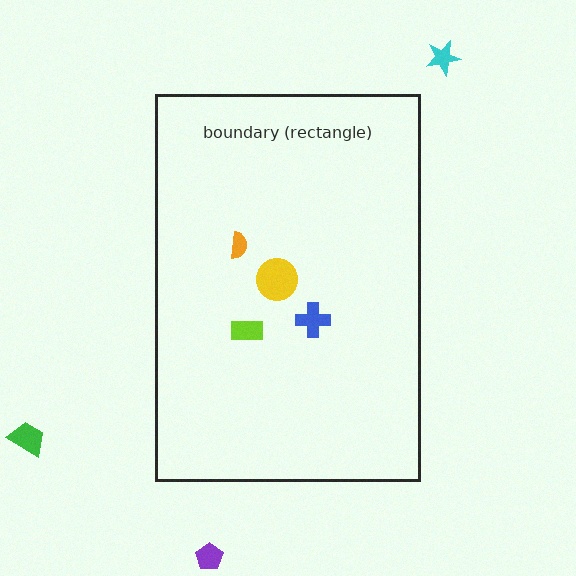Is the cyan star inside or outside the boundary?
Outside.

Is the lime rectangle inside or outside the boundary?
Inside.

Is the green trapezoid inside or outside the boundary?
Outside.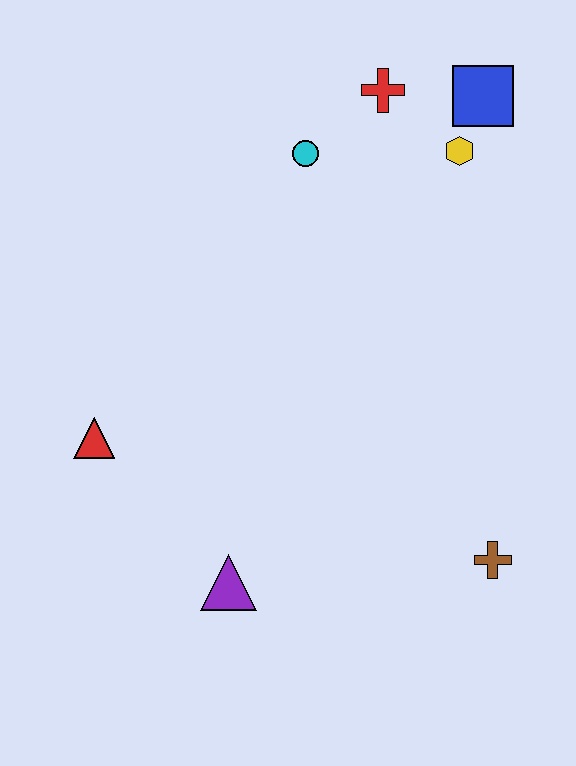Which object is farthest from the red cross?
The purple triangle is farthest from the red cross.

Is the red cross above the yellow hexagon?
Yes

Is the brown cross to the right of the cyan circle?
Yes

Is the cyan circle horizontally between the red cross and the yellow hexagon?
No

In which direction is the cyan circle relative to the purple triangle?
The cyan circle is above the purple triangle.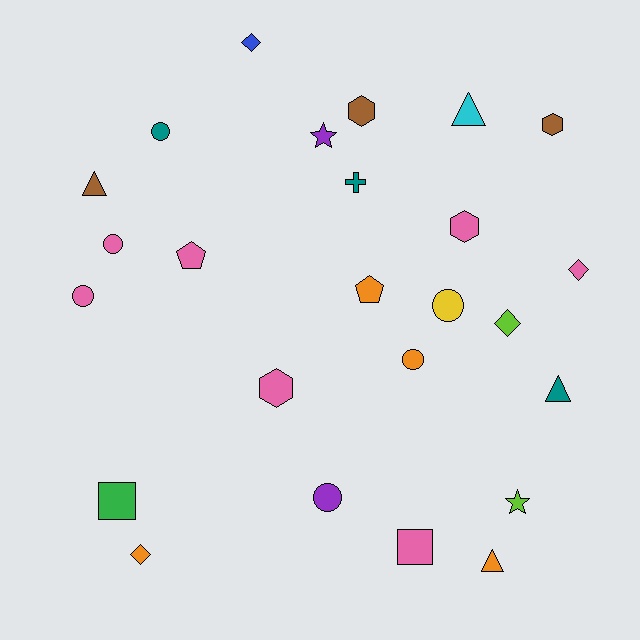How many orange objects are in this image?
There are 4 orange objects.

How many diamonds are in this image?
There are 4 diamonds.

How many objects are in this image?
There are 25 objects.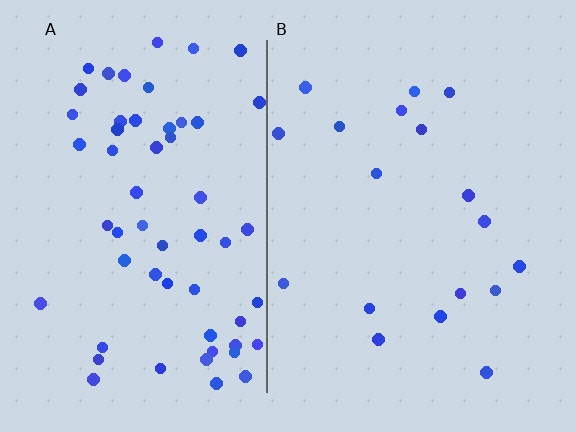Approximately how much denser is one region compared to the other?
Approximately 3.2× — region A over region B.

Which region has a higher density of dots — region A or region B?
A (the left).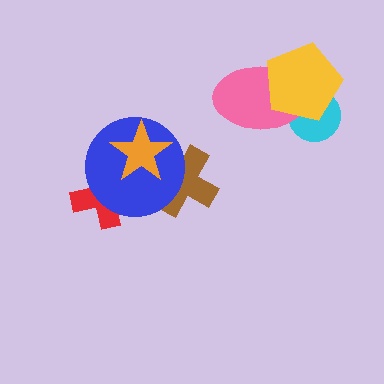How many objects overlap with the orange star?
3 objects overlap with the orange star.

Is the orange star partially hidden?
No, no other shape covers it.